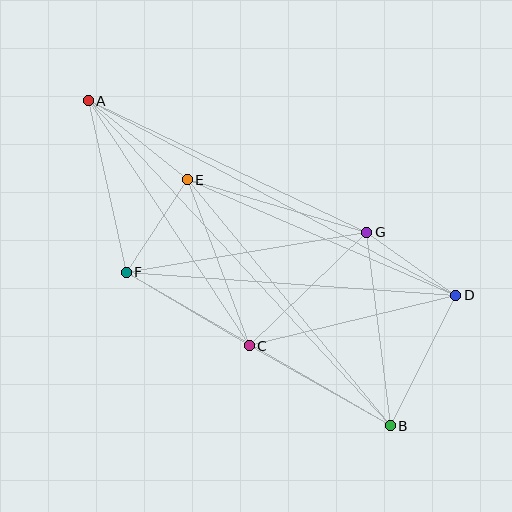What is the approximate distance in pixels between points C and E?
The distance between C and E is approximately 177 pixels.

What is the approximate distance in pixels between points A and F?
The distance between A and F is approximately 176 pixels.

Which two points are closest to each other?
Points D and G are closest to each other.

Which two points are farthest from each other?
Points A and B are farthest from each other.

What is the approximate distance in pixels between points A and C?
The distance between A and C is approximately 293 pixels.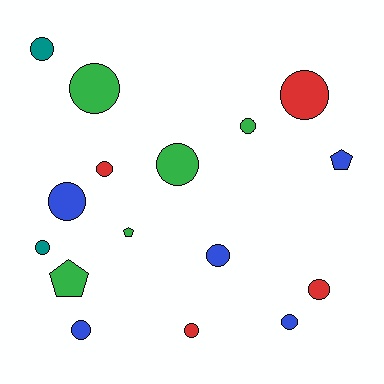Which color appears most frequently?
Green, with 5 objects.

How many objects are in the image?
There are 16 objects.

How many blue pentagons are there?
There is 1 blue pentagon.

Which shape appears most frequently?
Circle, with 13 objects.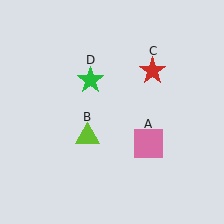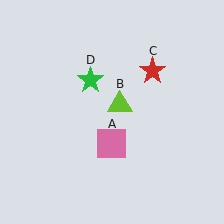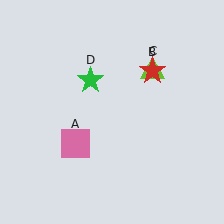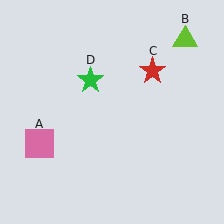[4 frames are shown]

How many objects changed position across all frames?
2 objects changed position: pink square (object A), lime triangle (object B).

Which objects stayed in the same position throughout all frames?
Red star (object C) and green star (object D) remained stationary.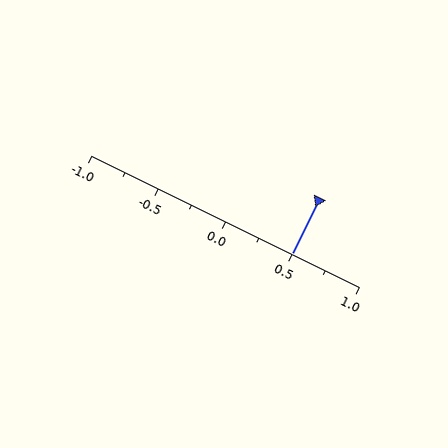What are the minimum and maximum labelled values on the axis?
The axis runs from -1.0 to 1.0.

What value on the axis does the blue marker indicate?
The marker indicates approximately 0.5.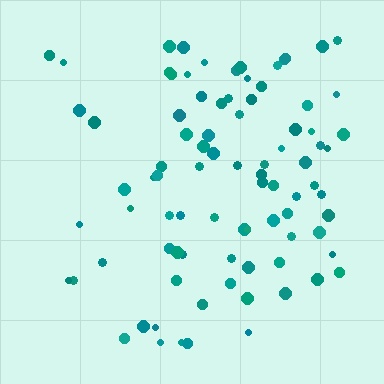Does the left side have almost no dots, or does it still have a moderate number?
Still a moderate number, just noticeably fewer than the right.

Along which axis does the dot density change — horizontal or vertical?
Horizontal.